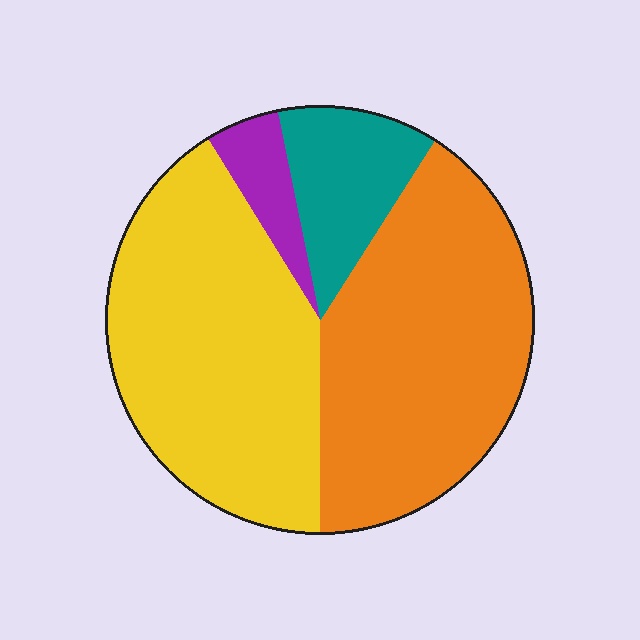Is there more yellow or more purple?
Yellow.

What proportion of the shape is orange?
Orange covers around 40% of the shape.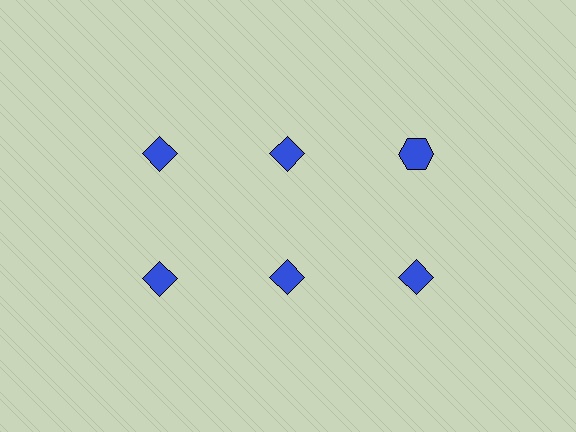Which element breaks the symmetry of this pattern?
The blue hexagon in the top row, center column breaks the symmetry. All other shapes are blue diamonds.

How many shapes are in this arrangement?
There are 6 shapes arranged in a grid pattern.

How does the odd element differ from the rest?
It has a different shape: hexagon instead of diamond.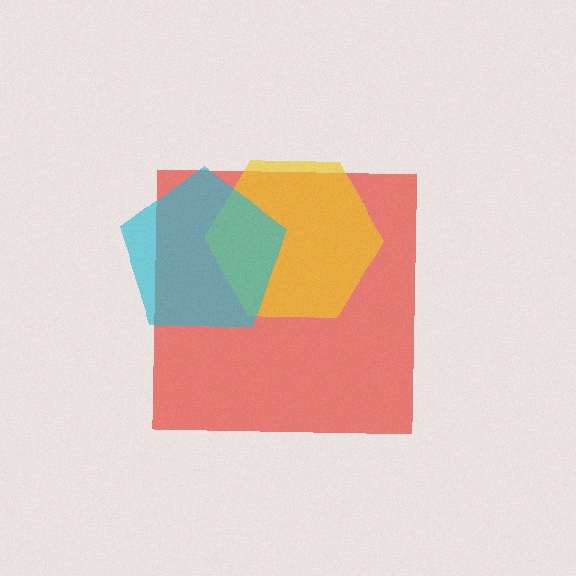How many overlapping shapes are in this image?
There are 3 overlapping shapes in the image.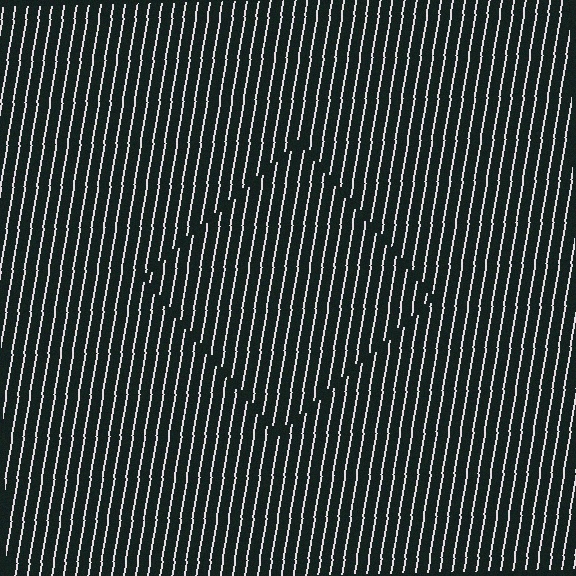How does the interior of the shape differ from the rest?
The interior of the shape contains the same grating, shifted by half a period — the contour is defined by the phase discontinuity where line-ends from the inner and outer gratings abut.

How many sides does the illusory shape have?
4 sides — the line-ends trace a square.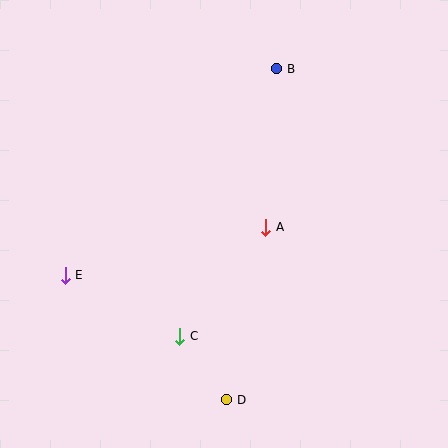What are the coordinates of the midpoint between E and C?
The midpoint between E and C is at (123, 306).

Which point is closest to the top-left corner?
Point E is closest to the top-left corner.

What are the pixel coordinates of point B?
Point B is at (277, 69).